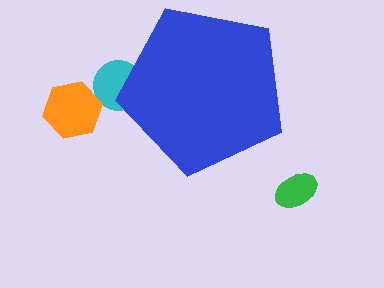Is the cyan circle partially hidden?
Yes, the cyan circle is partially hidden behind the blue pentagon.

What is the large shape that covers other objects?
A blue pentagon.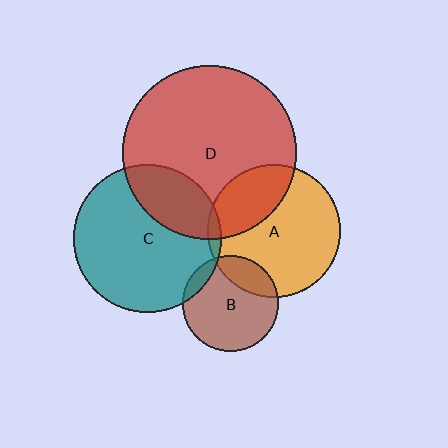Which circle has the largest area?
Circle D (red).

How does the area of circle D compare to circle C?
Approximately 1.4 times.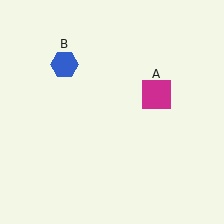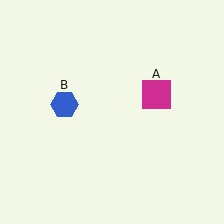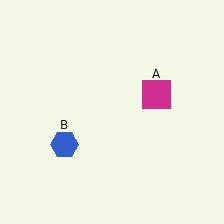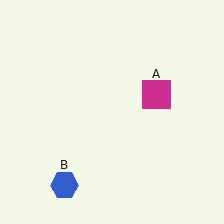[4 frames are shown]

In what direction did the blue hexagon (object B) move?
The blue hexagon (object B) moved down.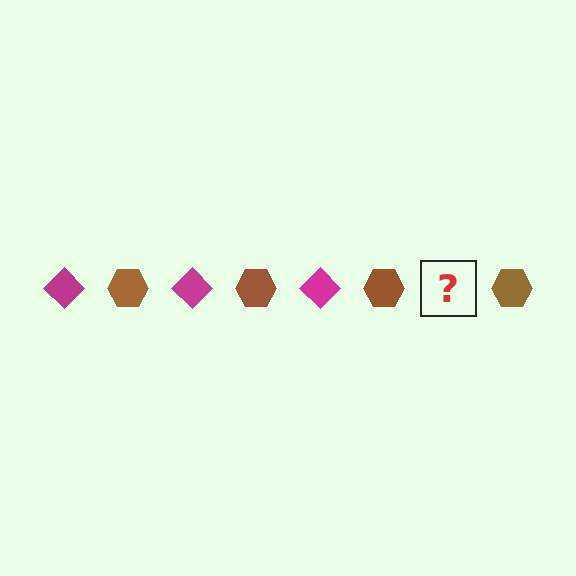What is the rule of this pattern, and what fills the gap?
The rule is that the pattern alternates between magenta diamond and brown hexagon. The gap should be filled with a magenta diamond.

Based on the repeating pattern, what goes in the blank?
The blank should be a magenta diamond.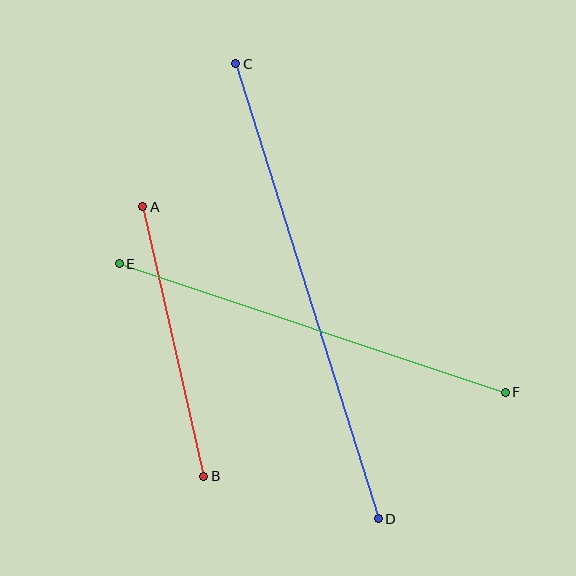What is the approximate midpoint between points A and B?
The midpoint is at approximately (173, 342) pixels.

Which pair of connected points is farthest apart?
Points C and D are farthest apart.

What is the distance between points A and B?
The distance is approximately 277 pixels.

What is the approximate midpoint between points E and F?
The midpoint is at approximately (312, 328) pixels.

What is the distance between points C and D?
The distance is approximately 476 pixels.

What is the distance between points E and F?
The distance is approximately 406 pixels.